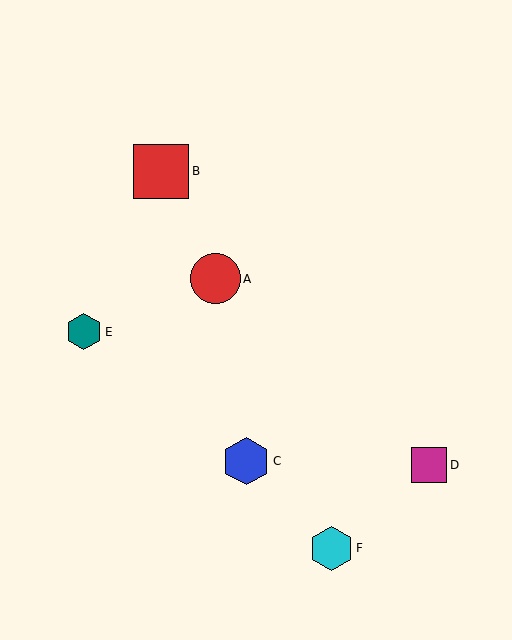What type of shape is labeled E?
Shape E is a teal hexagon.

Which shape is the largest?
The red square (labeled B) is the largest.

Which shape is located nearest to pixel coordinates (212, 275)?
The red circle (labeled A) at (215, 279) is nearest to that location.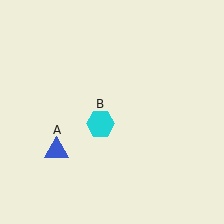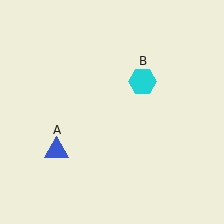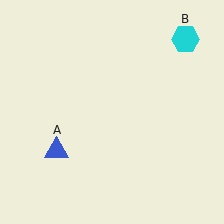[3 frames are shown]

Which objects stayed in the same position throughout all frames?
Blue triangle (object A) remained stationary.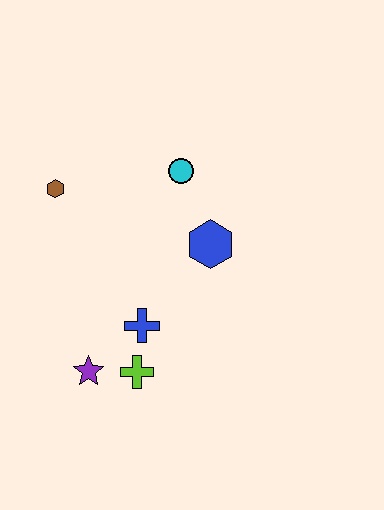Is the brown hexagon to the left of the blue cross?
Yes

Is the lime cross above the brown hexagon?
No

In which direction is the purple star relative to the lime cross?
The purple star is to the left of the lime cross.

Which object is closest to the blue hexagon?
The cyan circle is closest to the blue hexagon.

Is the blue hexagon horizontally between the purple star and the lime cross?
No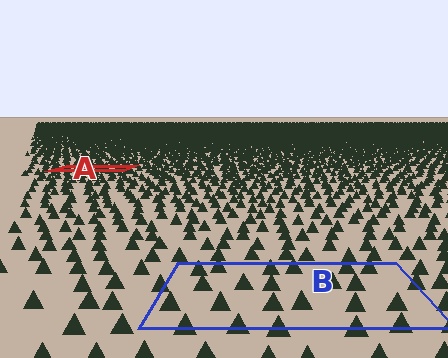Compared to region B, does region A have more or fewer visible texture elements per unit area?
Region A has more texture elements per unit area — they are packed more densely because it is farther away.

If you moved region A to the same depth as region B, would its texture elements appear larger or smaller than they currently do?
They would appear larger. At a closer depth, the same texture elements are projected at a bigger on-screen size.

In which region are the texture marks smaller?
The texture marks are smaller in region A, because it is farther away.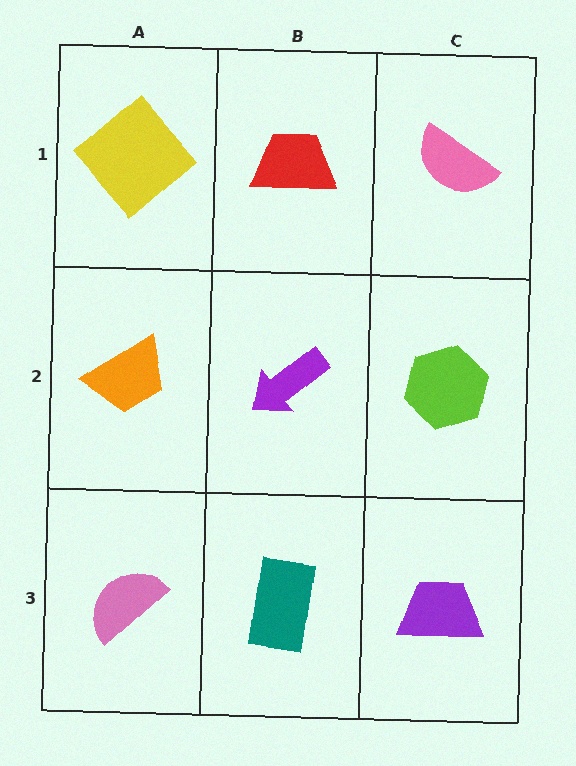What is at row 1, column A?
A yellow diamond.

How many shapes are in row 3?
3 shapes.